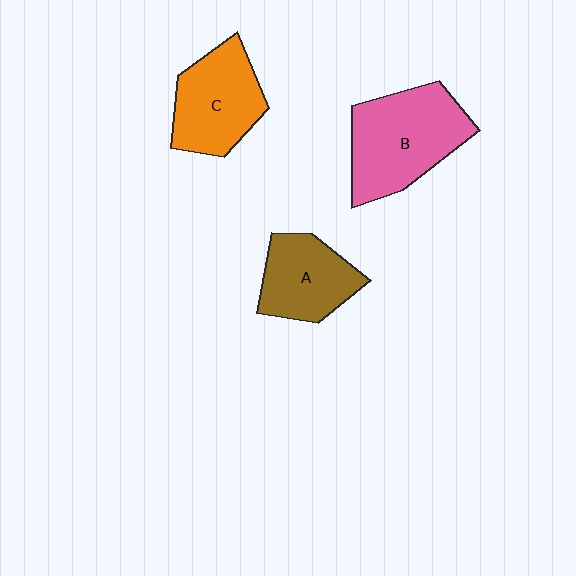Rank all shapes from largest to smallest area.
From largest to smallest: B (pink), C (orange), A (brown).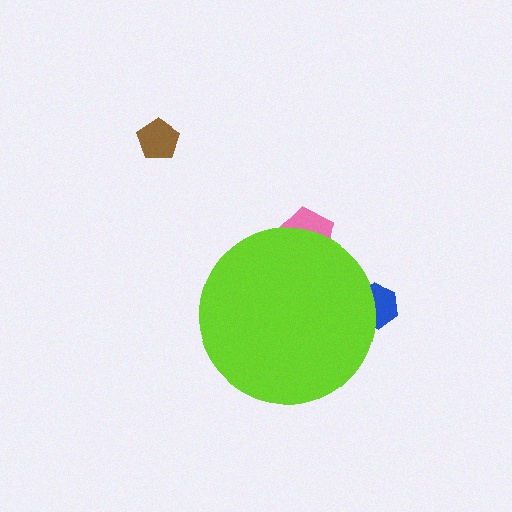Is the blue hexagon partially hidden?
Yes, the blue hexagon is partially hidden behind the lime circle.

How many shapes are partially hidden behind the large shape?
2 shapes are partially hidden.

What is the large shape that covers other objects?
A lime circle.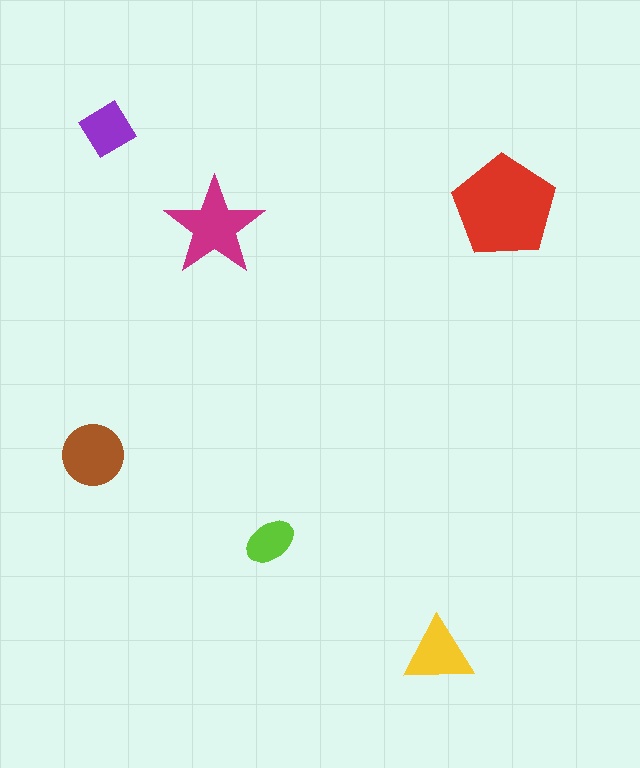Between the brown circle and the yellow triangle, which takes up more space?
The brown circle.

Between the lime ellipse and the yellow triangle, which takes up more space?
The yellow triangle.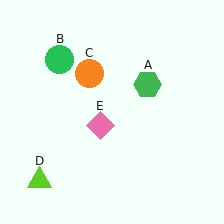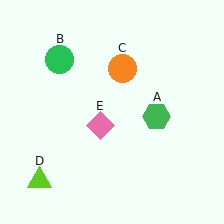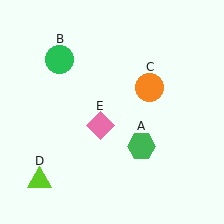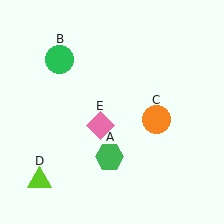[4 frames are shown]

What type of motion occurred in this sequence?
The green hexagon (object A), orange circle (object C) rotated clockwise around the center of the scene.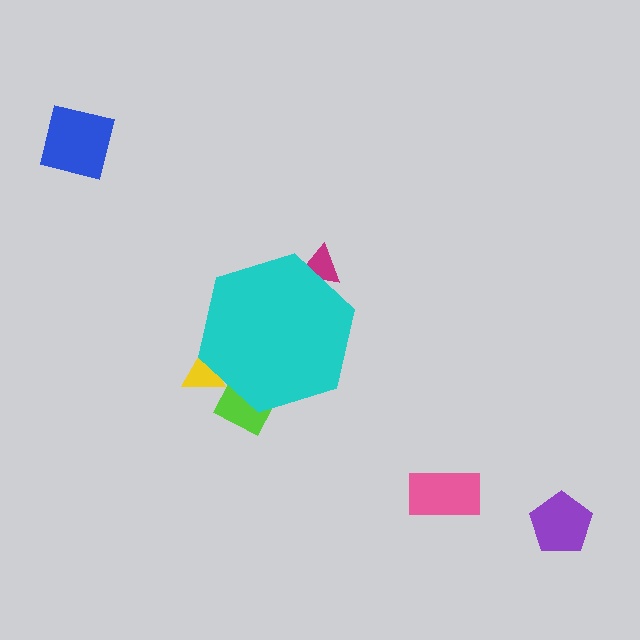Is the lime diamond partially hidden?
Yes, the lime diamond is partially hidden behind the cyan hexagon.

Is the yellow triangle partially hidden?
Yes, the yellow triangle is partially hidden behind the cyan hexagon.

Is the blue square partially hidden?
No, the blue square is fully visible.